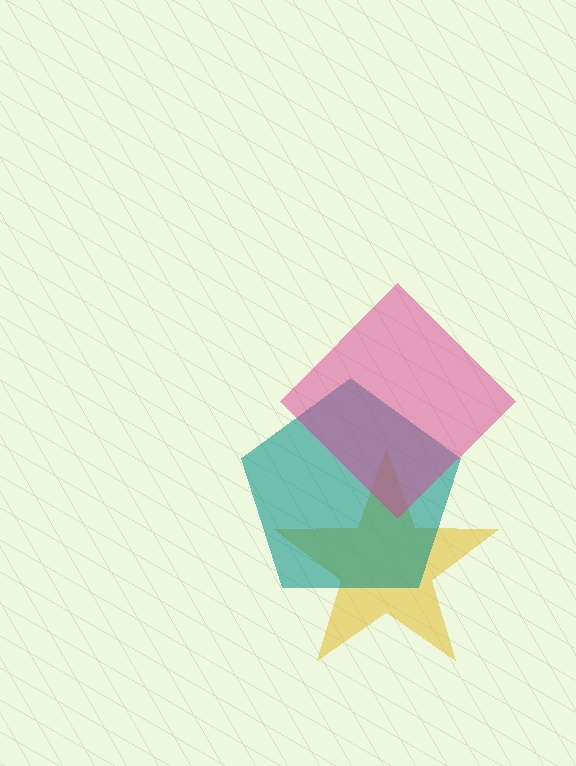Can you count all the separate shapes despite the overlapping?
Yes, there are 3 separate shapes.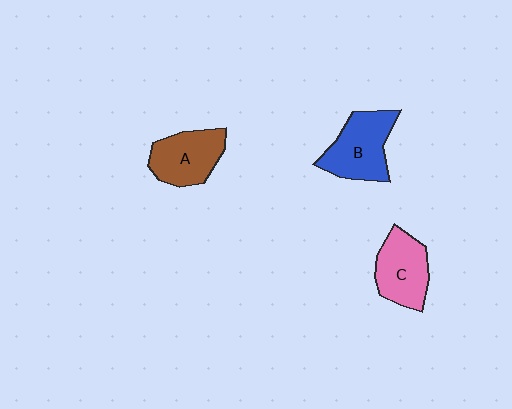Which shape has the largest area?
Shape B (blue).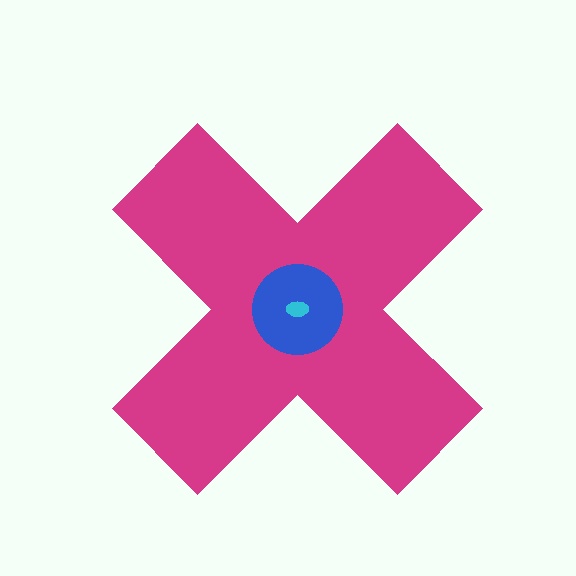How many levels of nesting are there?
3.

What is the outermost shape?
The magenta cross.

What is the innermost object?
The cyan ellipse.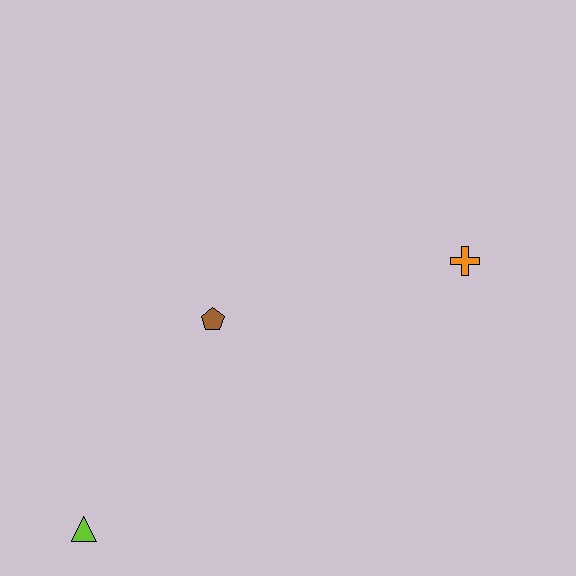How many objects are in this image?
There are 3 objects.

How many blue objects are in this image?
There are no blue objects.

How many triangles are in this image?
There is 1 triangle.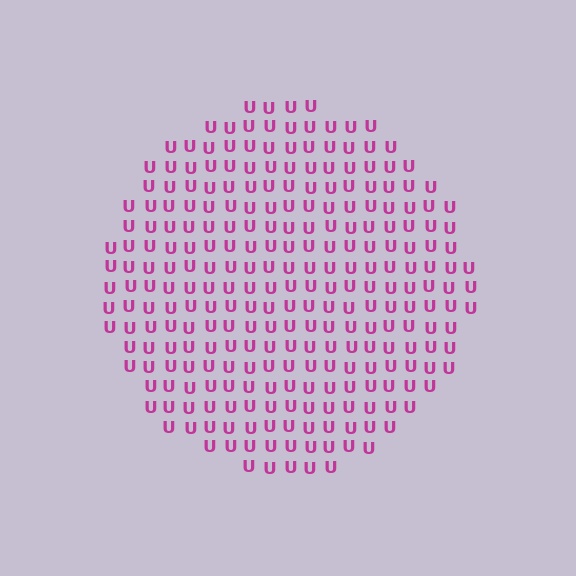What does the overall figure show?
The overall figure shows a circle.